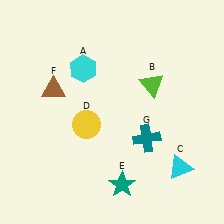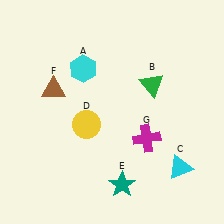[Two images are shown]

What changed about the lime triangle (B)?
In Image 1, B is lime. In Image 2, it changed to green.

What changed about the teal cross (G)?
In Image 1, G is teal. In Image 2, it changed to magenta.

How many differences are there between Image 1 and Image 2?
There are 2 differences between the two images.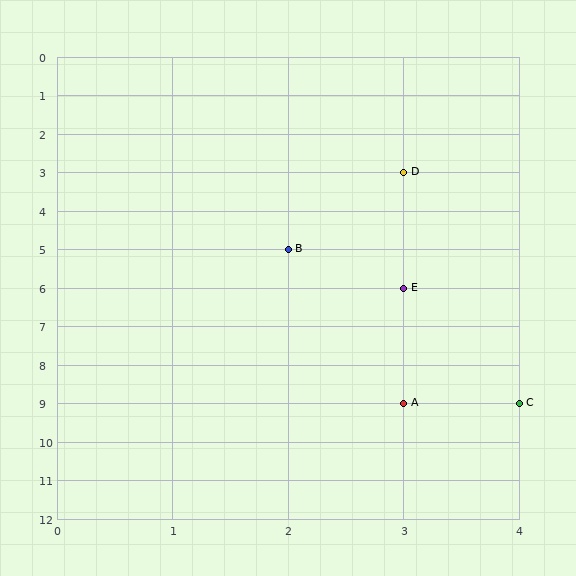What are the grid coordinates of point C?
Point C is at grid coordinates (4, 9).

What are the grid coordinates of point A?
Point A is at grid coordinates (3, 9).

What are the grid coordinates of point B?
Point B is at grid coordinates (2, 5).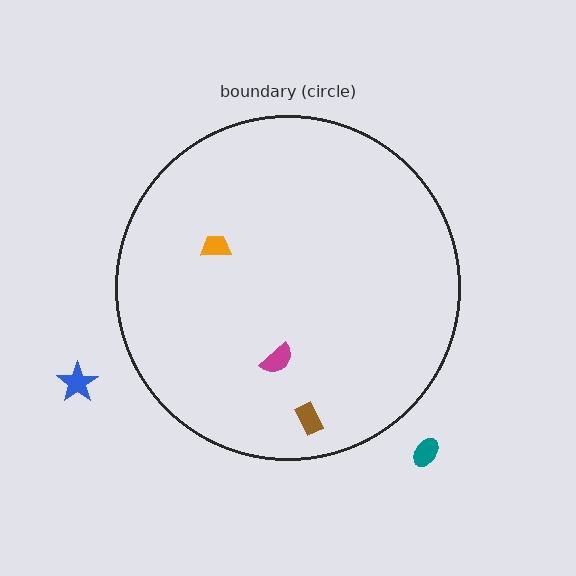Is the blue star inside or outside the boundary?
Outside.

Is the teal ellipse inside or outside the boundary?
Outside.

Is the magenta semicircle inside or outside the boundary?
Inside.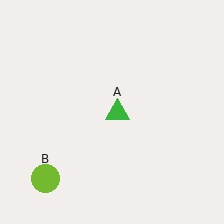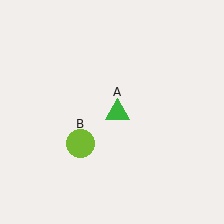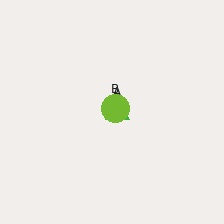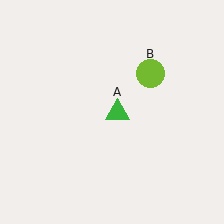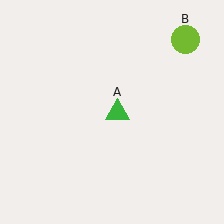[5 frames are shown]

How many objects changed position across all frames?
1 object changed position: lime circle (object B).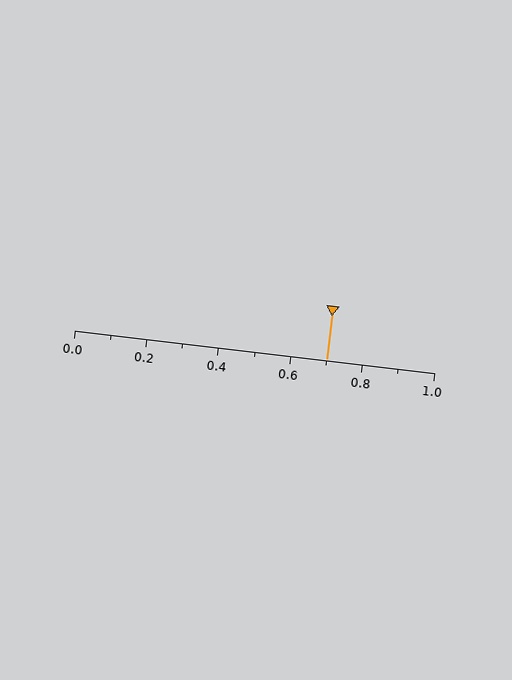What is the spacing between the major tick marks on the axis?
The major ticks are spaced 0.2 apart.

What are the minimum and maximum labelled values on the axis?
The axis runs from 0.0 to 1.0.